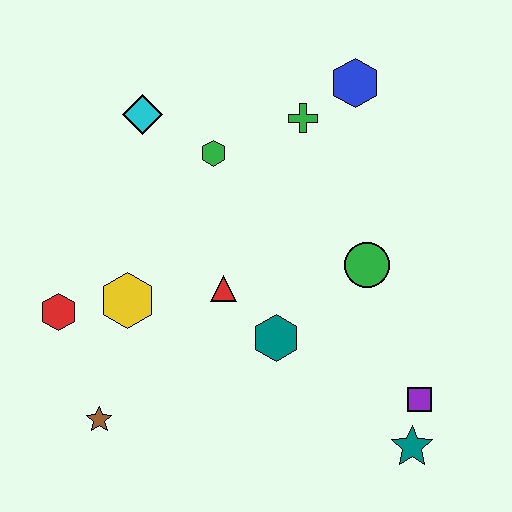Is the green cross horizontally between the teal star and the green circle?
No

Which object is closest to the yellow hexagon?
The red hexagon is closest to the yellow hexagon.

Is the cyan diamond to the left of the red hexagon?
No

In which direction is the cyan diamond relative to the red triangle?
The cyan diamond is above the red triangle.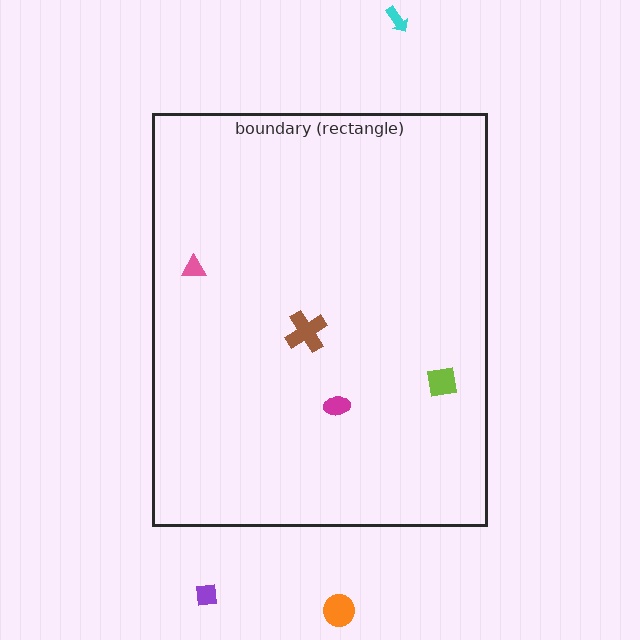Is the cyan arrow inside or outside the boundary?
Outside.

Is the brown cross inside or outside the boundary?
Inside.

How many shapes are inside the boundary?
4 inside, 3 outside.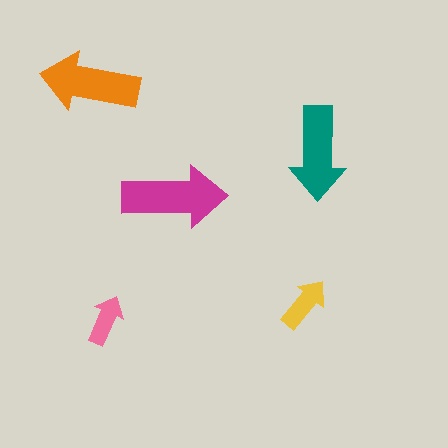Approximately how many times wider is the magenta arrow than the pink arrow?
About 2 times wider.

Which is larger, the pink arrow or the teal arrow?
The teal one.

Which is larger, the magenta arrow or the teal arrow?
The magenta one.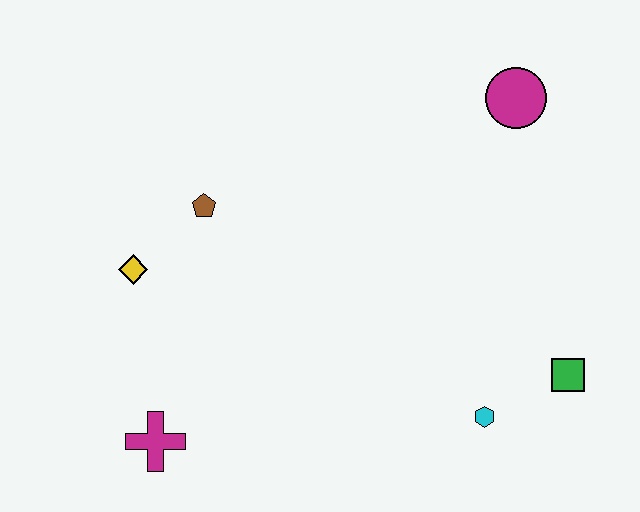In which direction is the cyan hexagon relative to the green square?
The cyan hexagon is to the left of the green square.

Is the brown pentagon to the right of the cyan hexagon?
No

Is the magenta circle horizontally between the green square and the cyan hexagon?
Yes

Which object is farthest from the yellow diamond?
The green square is farthest from the yellow diamond.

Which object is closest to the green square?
The cyan hexagon is closest to the green square.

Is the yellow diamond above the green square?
Yes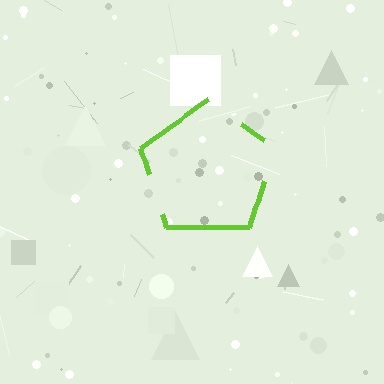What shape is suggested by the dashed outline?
The dashed outline suggests a pentagon.